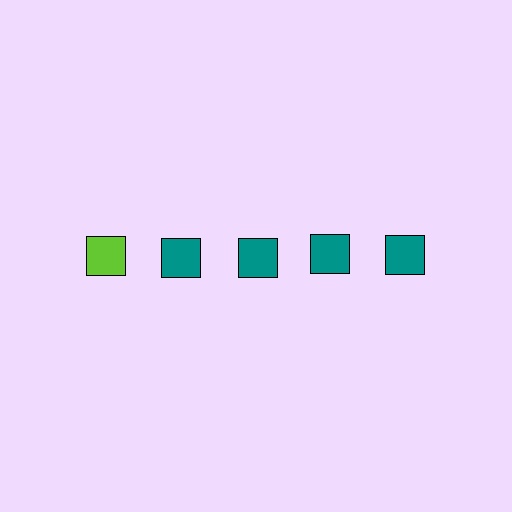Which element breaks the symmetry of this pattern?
The lime square in the top row, leftmost column breaks the symmetry. All other shapes are teal squares.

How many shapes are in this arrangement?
There are 5 shapes arranged in a grid pattern.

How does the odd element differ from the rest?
It has a different color: lime instead of teal.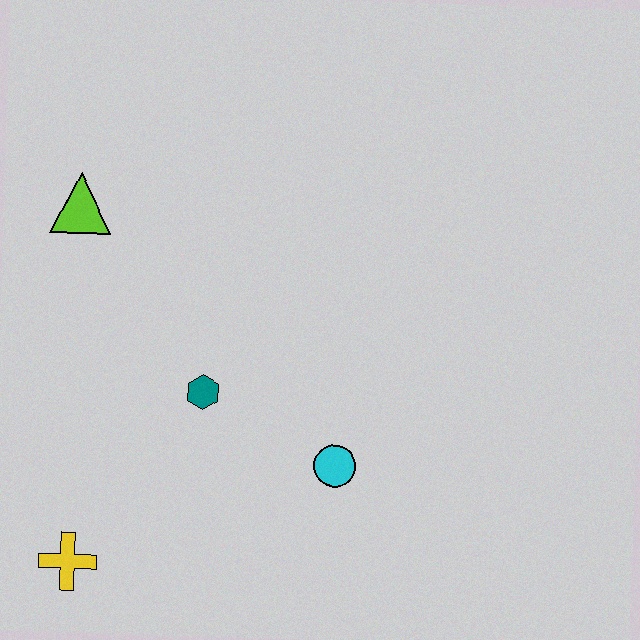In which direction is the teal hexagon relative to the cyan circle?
The teal hexagon is to the left of the cyan circle.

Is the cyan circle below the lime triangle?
Yes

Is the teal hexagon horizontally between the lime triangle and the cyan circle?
Yes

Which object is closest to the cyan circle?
The teal hexagon is closest to the cyan circle.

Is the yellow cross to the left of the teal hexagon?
Yes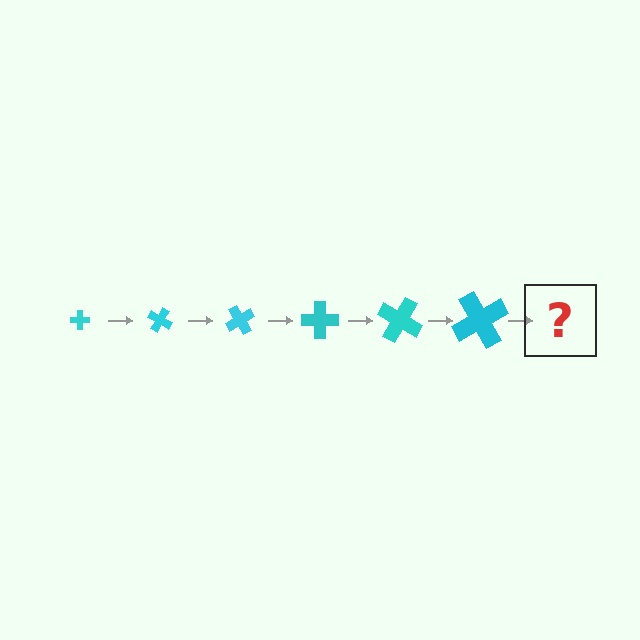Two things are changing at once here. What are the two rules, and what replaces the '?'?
The two rules are that the cross grows larger each step and it rotates 30 degrees each step. The '?' should be a cross, larger than the previous one and rotated 180 degrees from the start.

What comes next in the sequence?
The next element should be a cross, larger than the previous one and rotated 180 degrees from the start.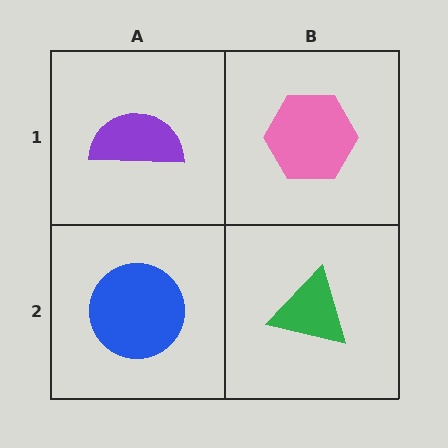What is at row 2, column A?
A blue circle.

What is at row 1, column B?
A pink hexagon.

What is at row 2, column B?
A green triangle.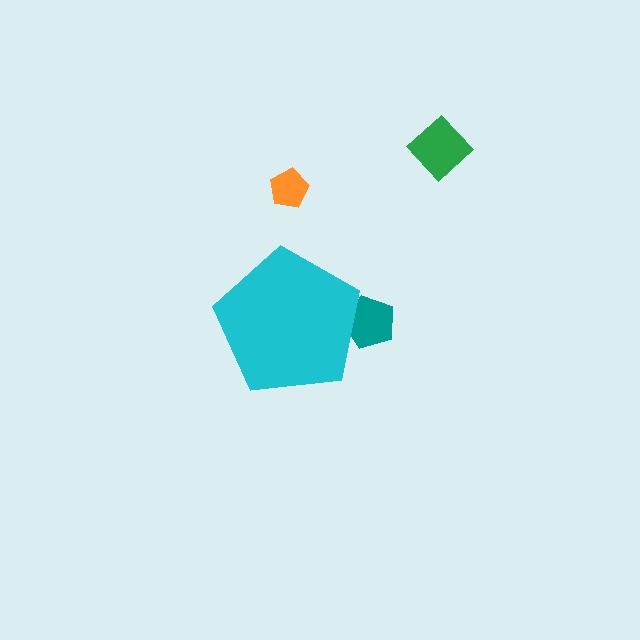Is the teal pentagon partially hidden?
Yes, the teal pentagon is partially hidden behind the cyan pentagon.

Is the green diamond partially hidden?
No, the green diamond is fully visible.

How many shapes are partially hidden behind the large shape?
1 shape is partially hidden.